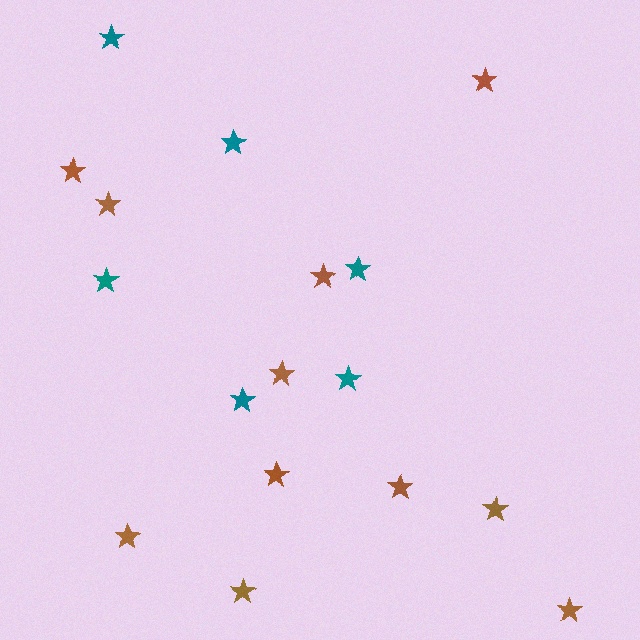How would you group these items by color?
There are 2 groups: one group of brown stars (11) and one group of teal stars (6).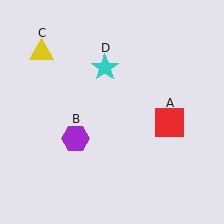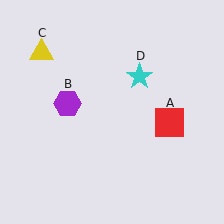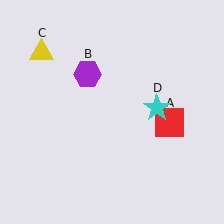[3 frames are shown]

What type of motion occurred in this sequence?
The purple hexagon (object B), cyan star (object D) rotated clockwise around the center of the scene.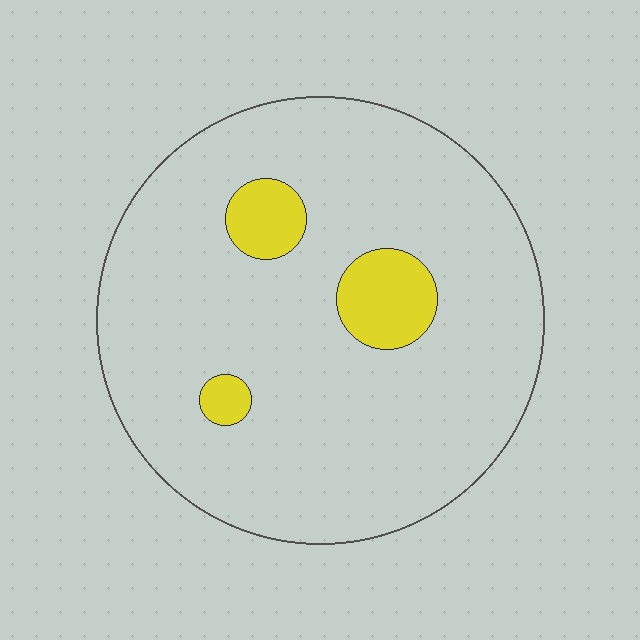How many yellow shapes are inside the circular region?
3.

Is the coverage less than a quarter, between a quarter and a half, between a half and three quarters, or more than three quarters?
Less than a quarter.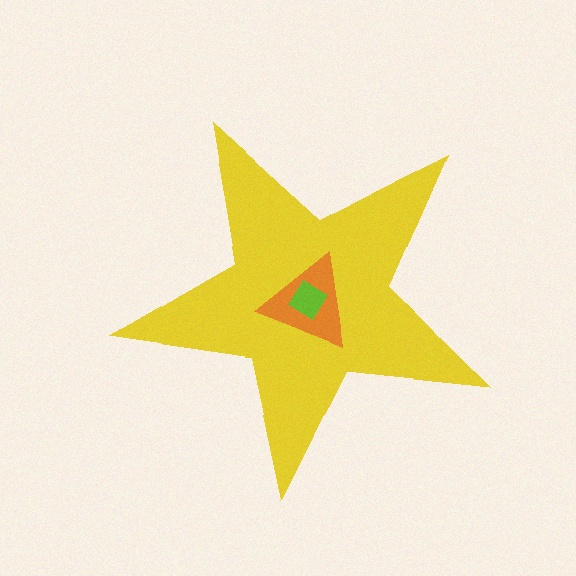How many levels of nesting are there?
3.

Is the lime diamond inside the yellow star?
Yes.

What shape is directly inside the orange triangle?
The lime diamond.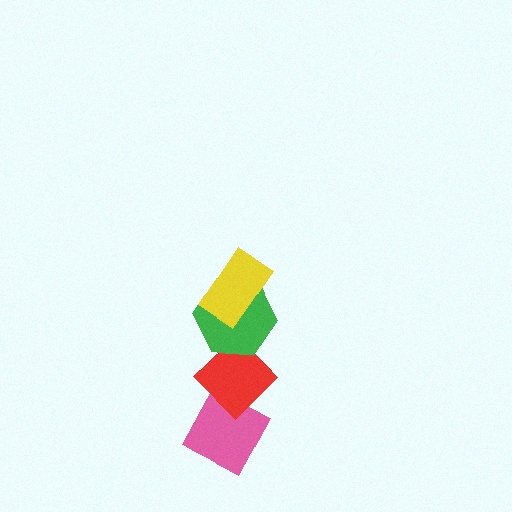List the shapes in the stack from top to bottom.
From top to bottom: the yellow rectangle, the green hexagon, the red diamond, the pink diamond.